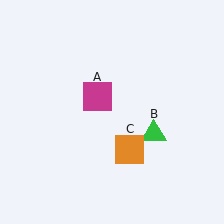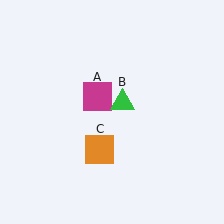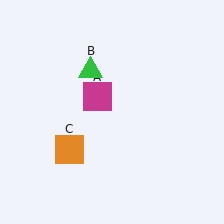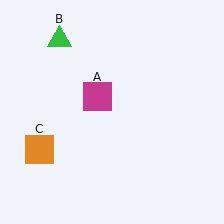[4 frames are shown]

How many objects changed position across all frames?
2 objects changed position: green triangle (object B), orange square (object C).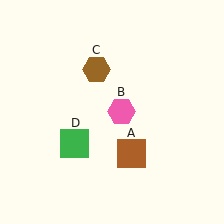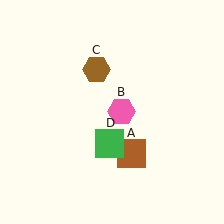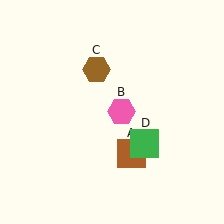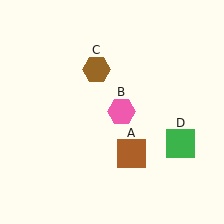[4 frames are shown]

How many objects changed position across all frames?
1 object changed position: green square (object D).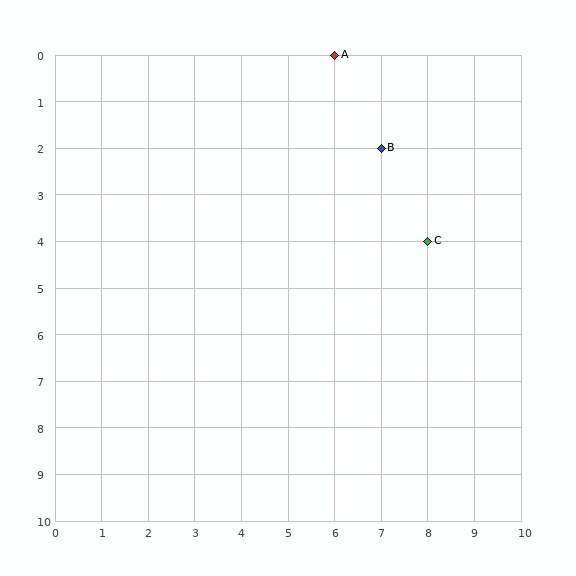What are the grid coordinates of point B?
Point B is at grid coordinates (7, 2).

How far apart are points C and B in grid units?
Points C and B are 1 column and 2 rows apart (about 2.2 grid units diagonally).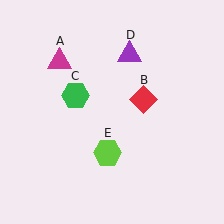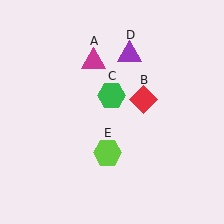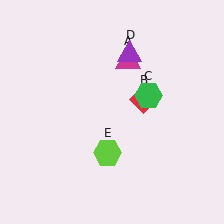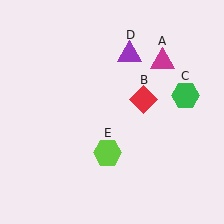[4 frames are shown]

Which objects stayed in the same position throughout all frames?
Red diamond (object B) and purple triangle (object D) and lime hexagon (object E) remained stationary.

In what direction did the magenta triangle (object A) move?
The magenta triangle (object A) moved right.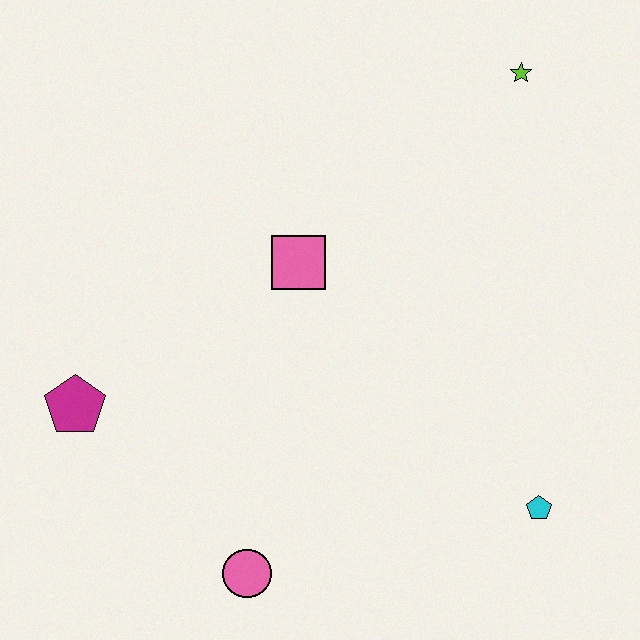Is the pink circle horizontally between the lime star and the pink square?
No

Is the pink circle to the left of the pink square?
Yes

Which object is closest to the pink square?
The magenta pentagon is closest to the pink square.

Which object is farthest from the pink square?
The cyan pentagon is farthest from the pink square.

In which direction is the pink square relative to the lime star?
The pink square is to the left of the lime star.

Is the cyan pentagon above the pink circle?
Yes